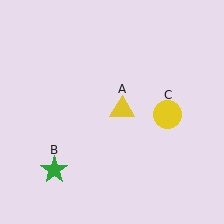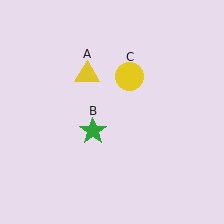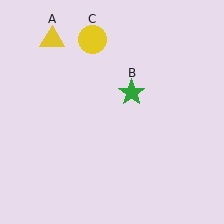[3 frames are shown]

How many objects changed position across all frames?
3 objects changed position: yellow triangle (object A), green star (object B), yellow circle (object C).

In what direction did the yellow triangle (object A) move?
The yellow triangle (object A) moved up and to the left.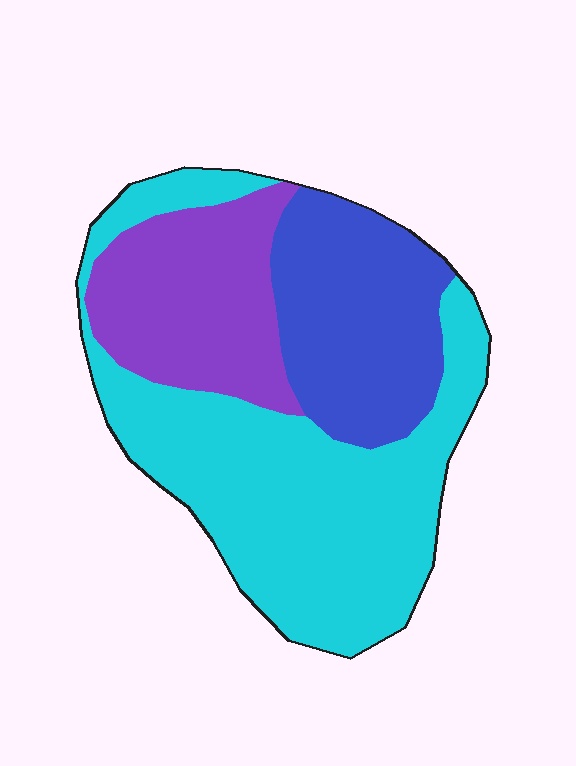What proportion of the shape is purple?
Purple covers roughly 25% of the shape.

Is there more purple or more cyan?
Cyan.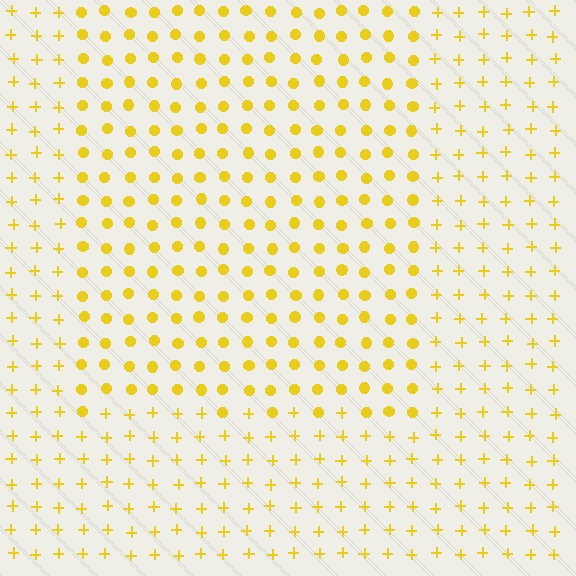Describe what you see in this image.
The image is filled with small yellow elements arranged in a uniform grid. A rectangle-shaped region contains circles, while the surrounding area contains plus signs. The boundary is defined purely by the change in element shape.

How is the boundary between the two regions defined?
The boundary is defined by a change in element shape: circles inside vs. plus signs outside. All elements share the same color and spacing.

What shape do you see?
I see a rectangle.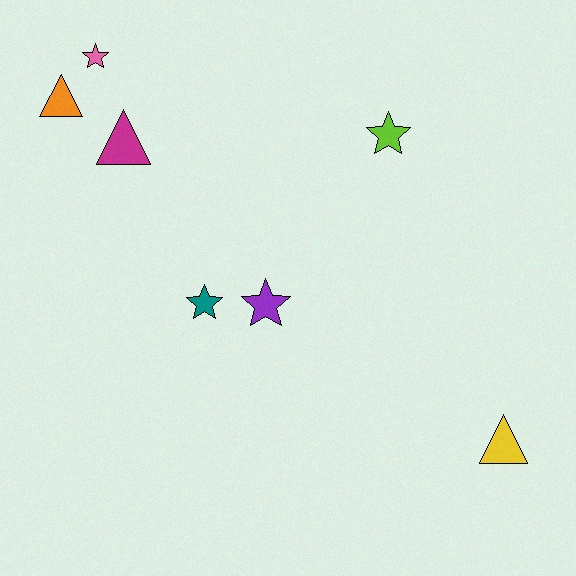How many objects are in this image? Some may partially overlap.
There are 7 objects.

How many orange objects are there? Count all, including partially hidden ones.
There is 1 orange object.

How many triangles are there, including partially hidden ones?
There are 3 triangles.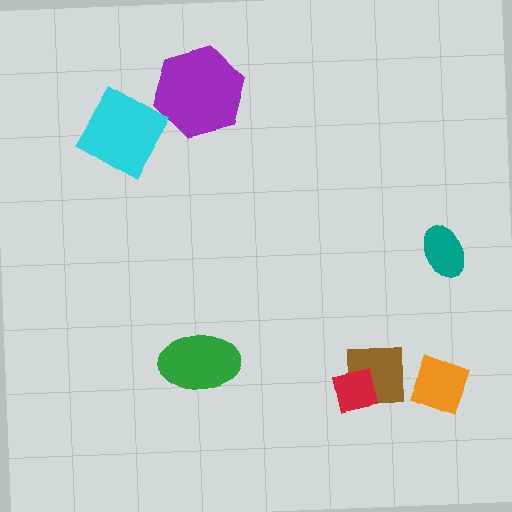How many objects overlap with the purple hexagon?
0 objects overlap with the purple hexagon.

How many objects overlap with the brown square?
1 object overlaps with the brown square.